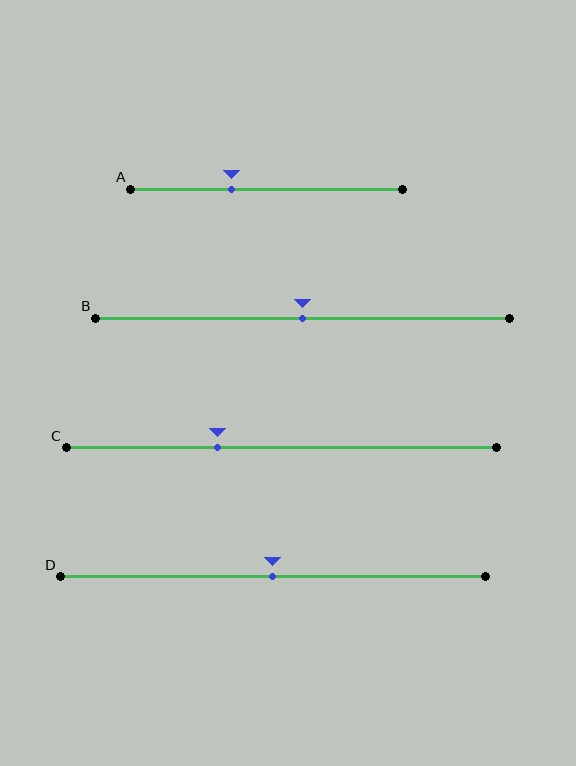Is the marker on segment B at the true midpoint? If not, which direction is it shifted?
Yes, the marker on segment B is at the true midpoint.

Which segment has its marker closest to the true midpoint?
Segment B has its marker closest to the true midpoint.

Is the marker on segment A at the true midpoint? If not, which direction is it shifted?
No, the marker on segment A is shifted to the left by about 13% of the segment length.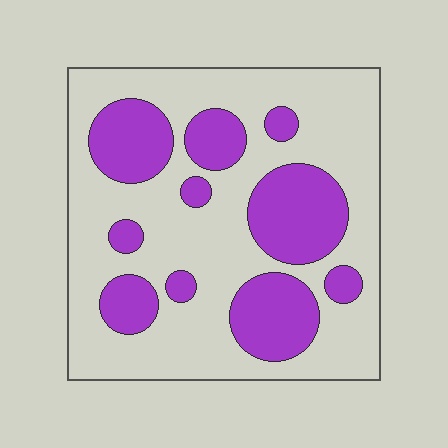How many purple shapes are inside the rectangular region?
10.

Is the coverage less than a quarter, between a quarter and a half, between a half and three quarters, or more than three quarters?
Between a quarter and a half.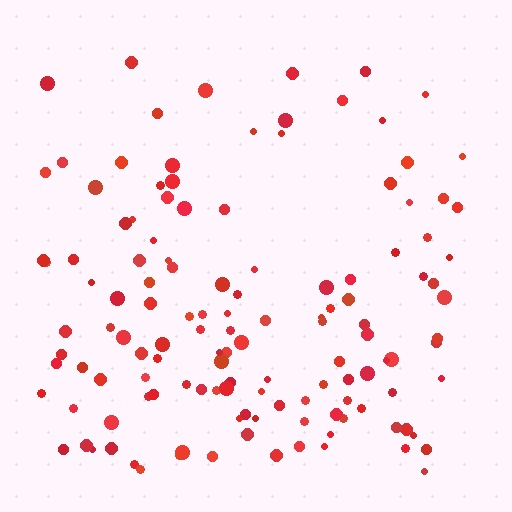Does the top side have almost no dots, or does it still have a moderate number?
Still a moderate number, just noticeably fewer than the bottom.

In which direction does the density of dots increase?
From top to bottom, with the bottom side densest.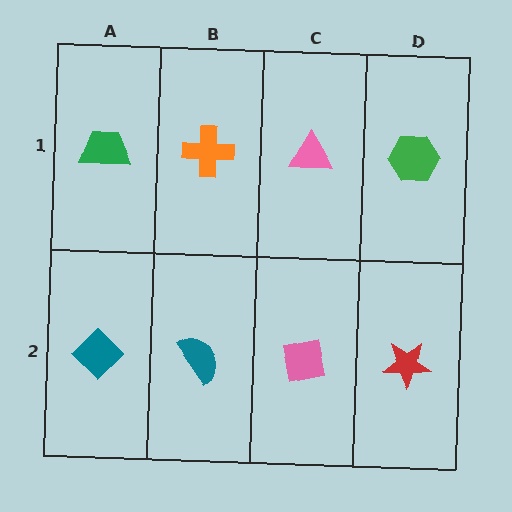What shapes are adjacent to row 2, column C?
A pink triangle (row 1, column C), a teal semicircle (row 2, column B), a red star (row 2, column D).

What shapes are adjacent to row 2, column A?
A green trapezoid (row 1, column A), a teal semicircle (row 2, column B).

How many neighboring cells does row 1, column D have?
2.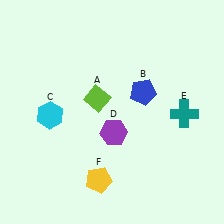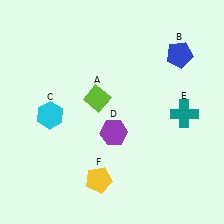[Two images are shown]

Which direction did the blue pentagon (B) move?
The blue pentagon (B) moved up.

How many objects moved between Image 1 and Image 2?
1 object moved between the two images.